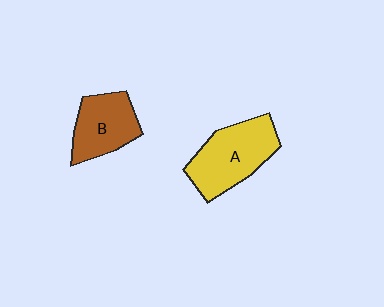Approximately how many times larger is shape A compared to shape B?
Approximately 1.3 times.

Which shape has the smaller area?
Shape B (brown).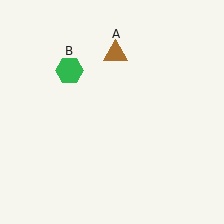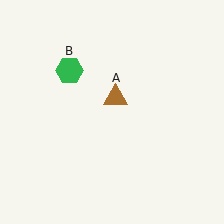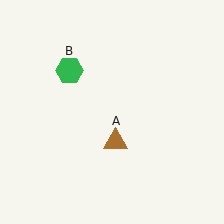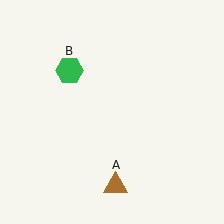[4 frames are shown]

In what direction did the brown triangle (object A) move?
The brown triangle (object A) moved down.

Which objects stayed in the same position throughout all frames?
Green hexagon (object B) remained stationary.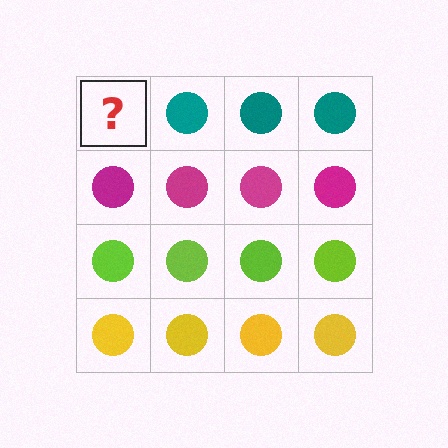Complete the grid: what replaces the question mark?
The question mark should be replaced with a teal circle.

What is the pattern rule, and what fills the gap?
The rule is that each row has a consistent color. The gap should be filled with a teal circle.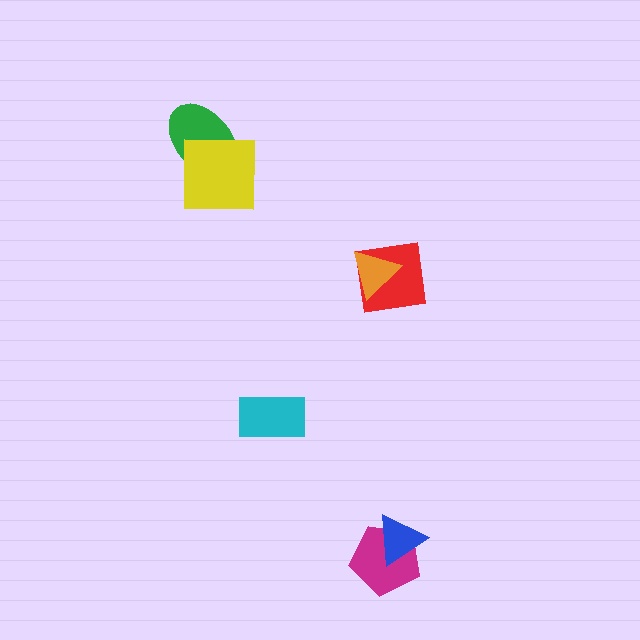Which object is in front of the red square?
The orange triangle is in front of the red square.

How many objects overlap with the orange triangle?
1 object overlaps with the orange triangle.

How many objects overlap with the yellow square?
1 object overlaps with the yellow square.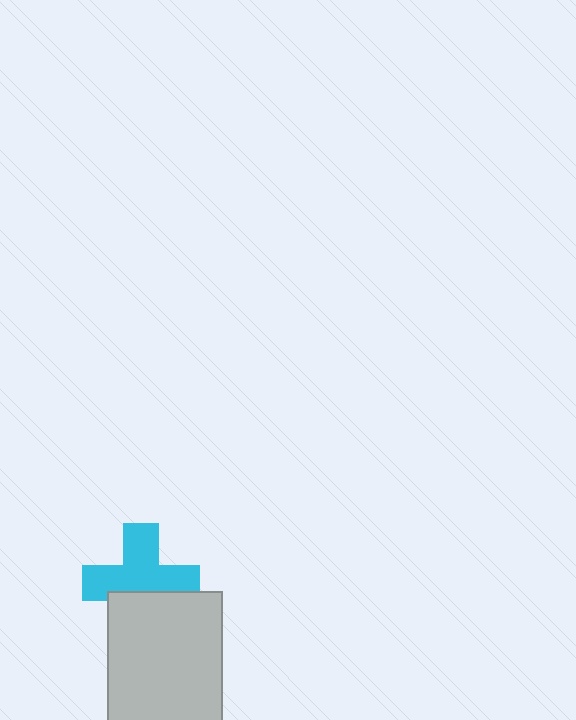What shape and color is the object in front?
The object in front is a light gray rectangle.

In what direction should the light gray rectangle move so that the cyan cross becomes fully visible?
The light gray rectangle should move down. That is the shortest direction to clear the overlap and leave the cyan cross fully visible.